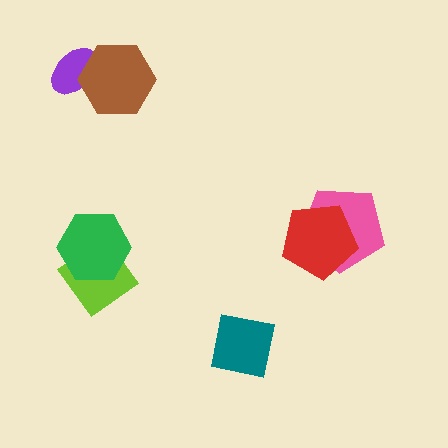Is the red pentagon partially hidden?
No, no other shape covers it.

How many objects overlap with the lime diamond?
1 object overlaps with the lime diamond.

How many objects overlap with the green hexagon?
1 object overlaps with the green hexagon.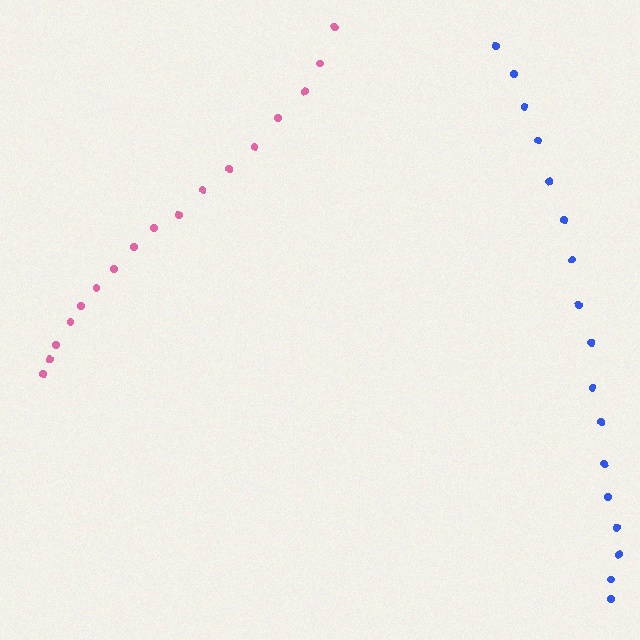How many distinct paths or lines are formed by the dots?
There are 2 distinct paths.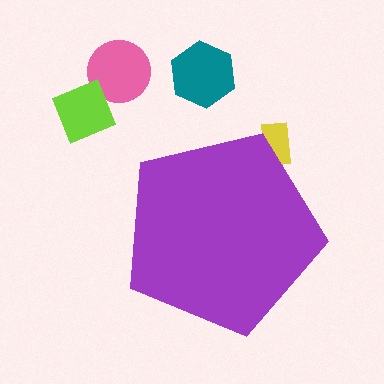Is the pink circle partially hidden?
No, the pink circle is fully visible.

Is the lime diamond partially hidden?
No, the lime diamond is fully visible.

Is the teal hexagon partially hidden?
No, the teal hexagon is fully visible.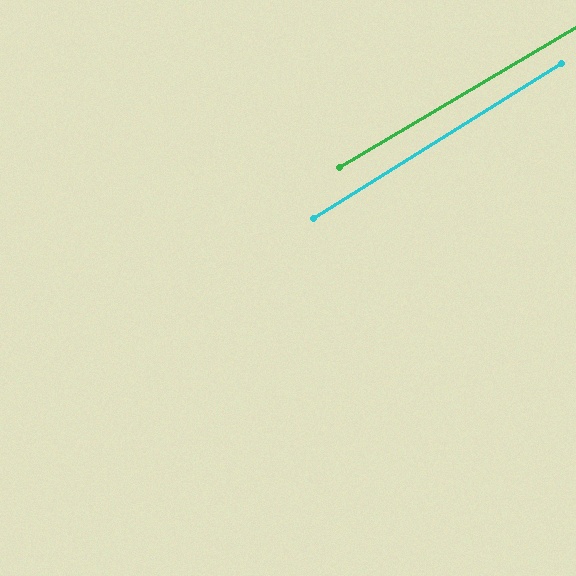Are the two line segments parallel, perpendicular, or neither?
Parallel — their directions differ by only 1.5°.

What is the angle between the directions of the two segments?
Approximately 2 degrees.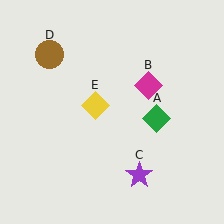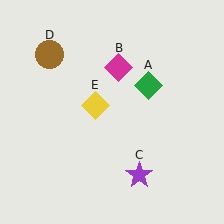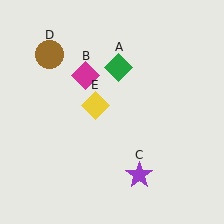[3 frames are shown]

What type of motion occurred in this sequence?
The green diamond (object A), magenta diamond (object B) rotated counterclockwise around the center of the scene.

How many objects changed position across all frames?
2 objects changed position: green diamond (object A), magenta diamond (object B).